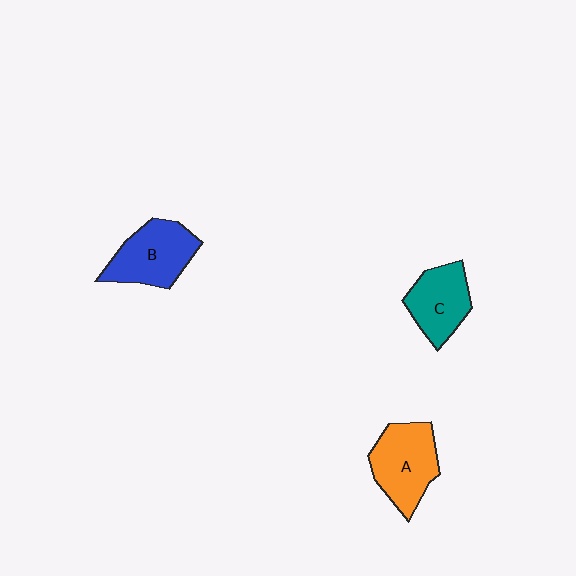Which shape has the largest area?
Shape A (orange).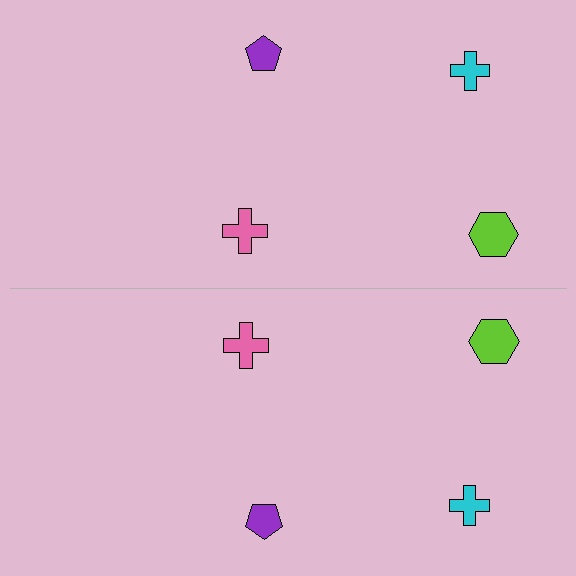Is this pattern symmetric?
Yes, this pattern has bilateral (reflection) symmetry.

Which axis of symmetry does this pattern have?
The pattern has a horizontal axis of symmetry running through the center of the image.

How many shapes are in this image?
There are 8 shapes in this image.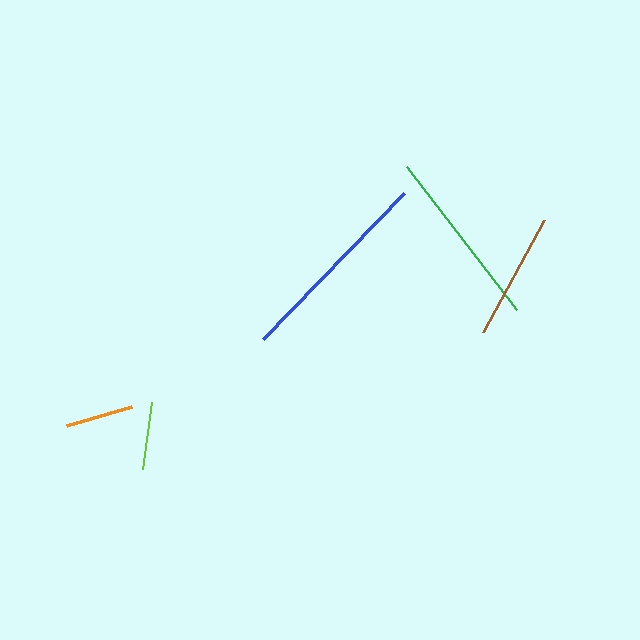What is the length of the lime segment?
The lime segment is approximately 68 pixels long.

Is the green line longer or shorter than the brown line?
The green line is longer than the brown line.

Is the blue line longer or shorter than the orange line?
The blue line is longer than the orange line.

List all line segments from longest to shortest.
From longest to shortest: blue, green, brown, orange, lime.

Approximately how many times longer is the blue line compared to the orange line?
The blue line is approximately 3.0 times the length of the orange line.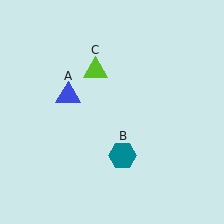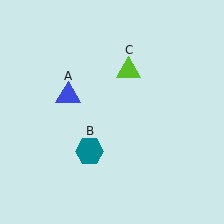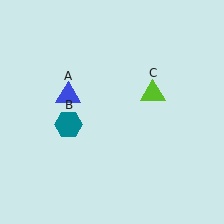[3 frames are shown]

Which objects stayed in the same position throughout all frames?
Blue triangle (object A) remained stationary.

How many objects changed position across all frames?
2 objects changed position: teal hexagon (object B), lime triangle (object C).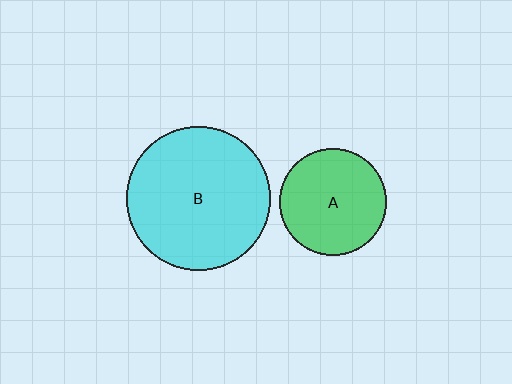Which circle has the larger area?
Circle B (cyan).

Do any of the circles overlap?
No, none of the circles overlap.